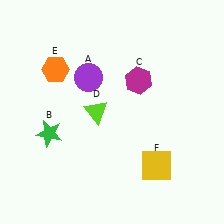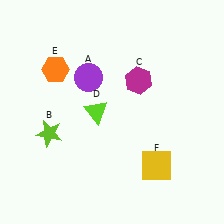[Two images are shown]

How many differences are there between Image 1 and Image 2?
There is 1 difference between the two images.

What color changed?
The star (B) changed from green in Image 1 to lime in Image 2.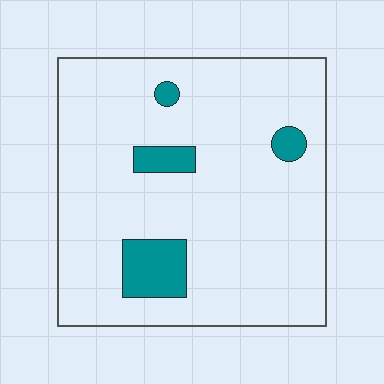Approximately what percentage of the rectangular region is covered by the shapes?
Approximately 10%.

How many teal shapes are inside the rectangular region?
4.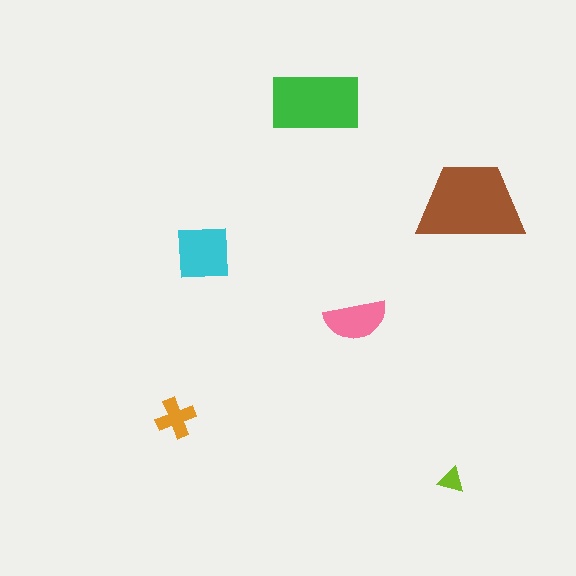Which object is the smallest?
The lime triangle.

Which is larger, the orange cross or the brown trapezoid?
The brown trapezoid.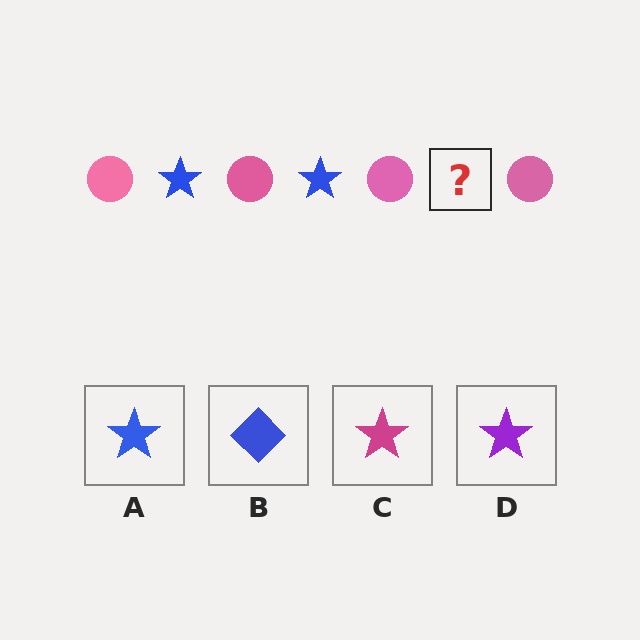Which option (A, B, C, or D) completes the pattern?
A.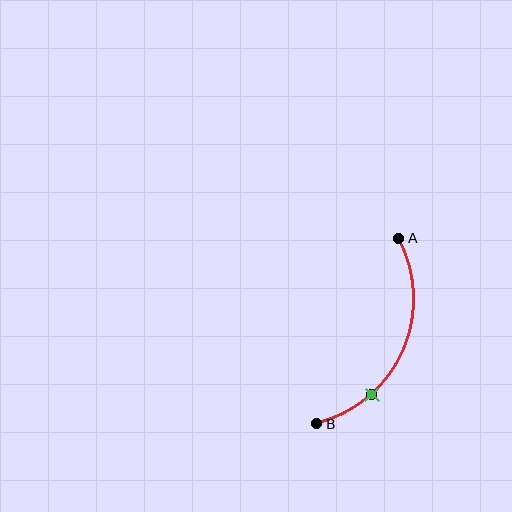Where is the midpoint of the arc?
The arc midpoint is the point on the curve farthest from the straight line joining A and B. It sits to the right of that line.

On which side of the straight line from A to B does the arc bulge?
The arc bulges to the right of the straight line connecting A and B.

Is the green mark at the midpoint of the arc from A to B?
No. The green mark lies on the arc but is closer to endpoint B. The arc midpoint would be at the point on the curve equidistant along the arc from both A and B.